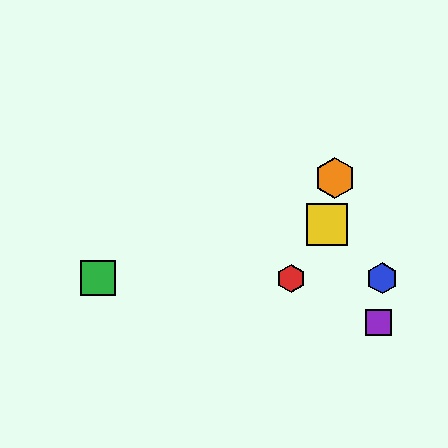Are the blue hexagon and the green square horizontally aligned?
Yes, both are at y≈278.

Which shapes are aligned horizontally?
The red hexagon, the blue hexagon, the green square are aligned horizontally.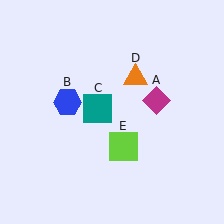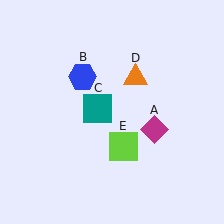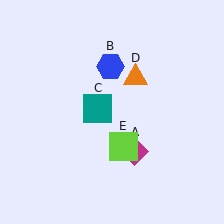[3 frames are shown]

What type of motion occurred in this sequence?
The magenta diamond (object A), blue hexagon (object B) rotated clockwise around the center of the scene.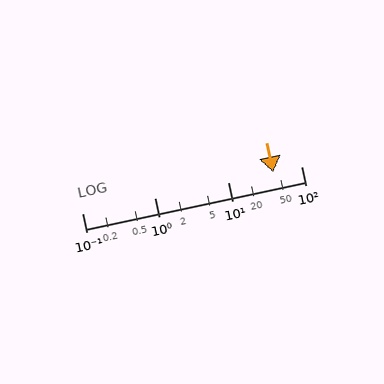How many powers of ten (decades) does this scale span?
The scale spans 3 decades, from 0.1 to 100.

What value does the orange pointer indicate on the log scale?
The pointer indicates approximately 42.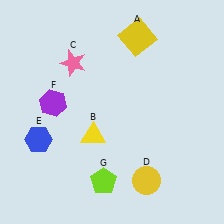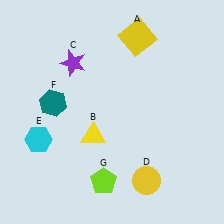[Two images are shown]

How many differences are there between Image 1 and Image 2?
There are 3 differences between the two images.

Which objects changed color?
C changed from pink to purple. E changed from blue to cyan. F changed from purple to teal.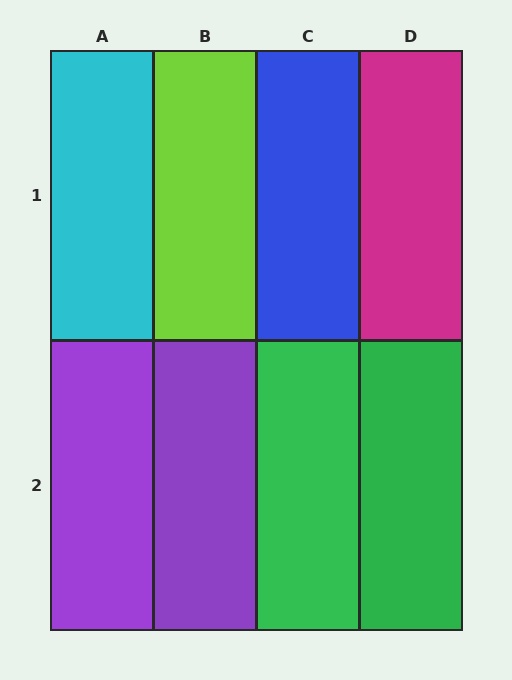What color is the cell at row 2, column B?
Purple.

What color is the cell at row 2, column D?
Green.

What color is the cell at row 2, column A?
Purple.